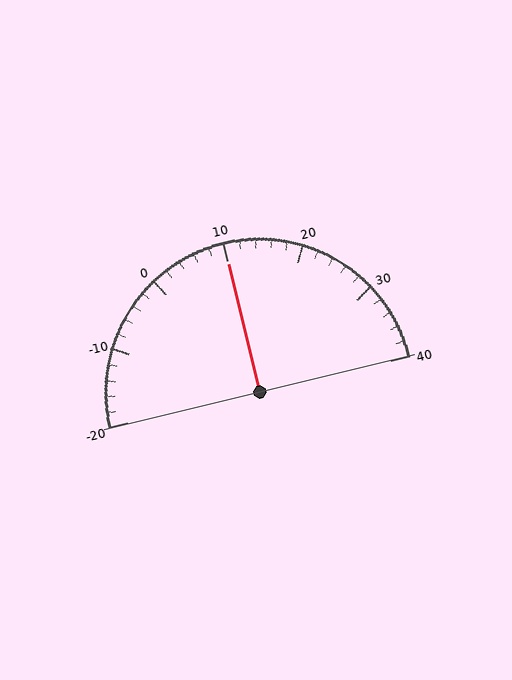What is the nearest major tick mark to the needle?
The nearest major tick mark is 10.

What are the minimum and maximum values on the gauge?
The gauge ranges from -20 to 40.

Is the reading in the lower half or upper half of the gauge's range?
The reading is in the upper half of the range (-20 to 40).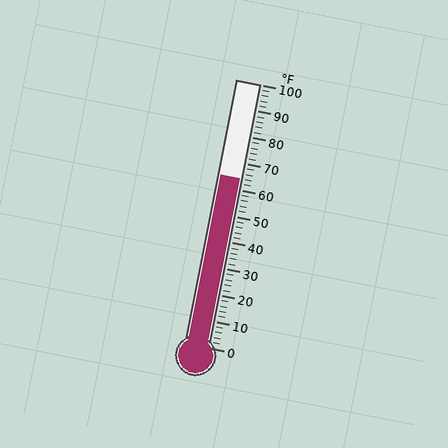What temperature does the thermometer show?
The thermometer shows approximately 64°F.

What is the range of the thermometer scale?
The thermometer scale ranges from 0°F to 100°F.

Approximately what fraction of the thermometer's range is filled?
The thermometer is filled to approximately 65% of its range.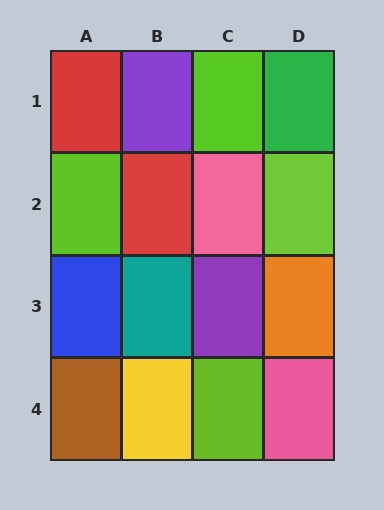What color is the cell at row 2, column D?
Lime.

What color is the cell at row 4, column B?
Yellow.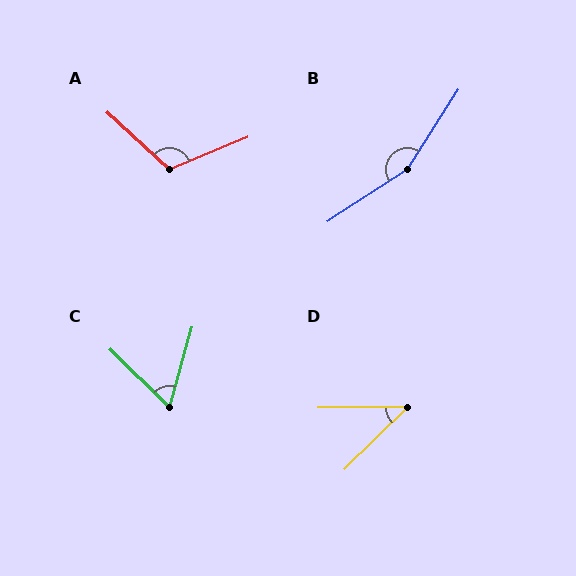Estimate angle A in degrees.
Approximately 115 degrees.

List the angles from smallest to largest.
D (44°), C (61°), A (115°), B (156°).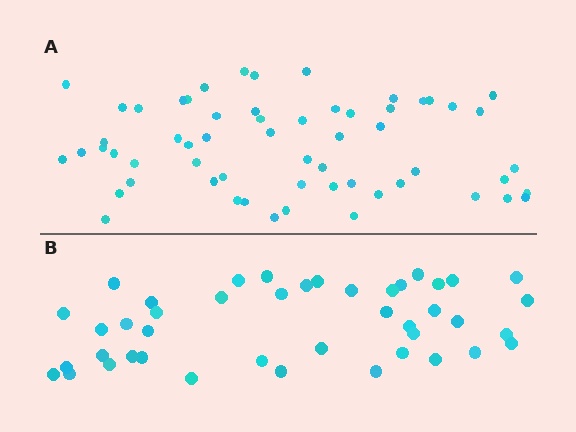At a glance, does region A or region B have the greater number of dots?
Region A (the top region) has more dots.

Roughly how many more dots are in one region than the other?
Region A has approximately 15 more dots than region B.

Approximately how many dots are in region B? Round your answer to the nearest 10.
About 40 dots. (The exact count is 43, which rounds to 40.)